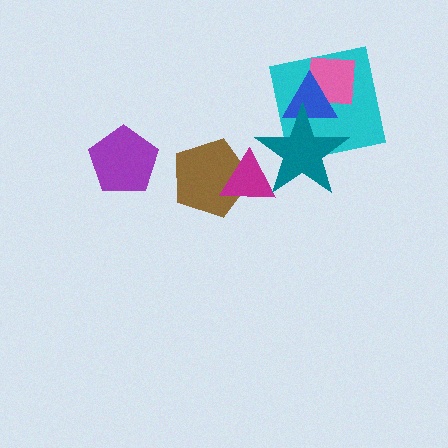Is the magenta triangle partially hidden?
Yes, it is partially covered by another shape.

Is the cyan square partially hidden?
Yes, it is partially covered by another shape.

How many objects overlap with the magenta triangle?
2 objects overlap with the magenta triangle.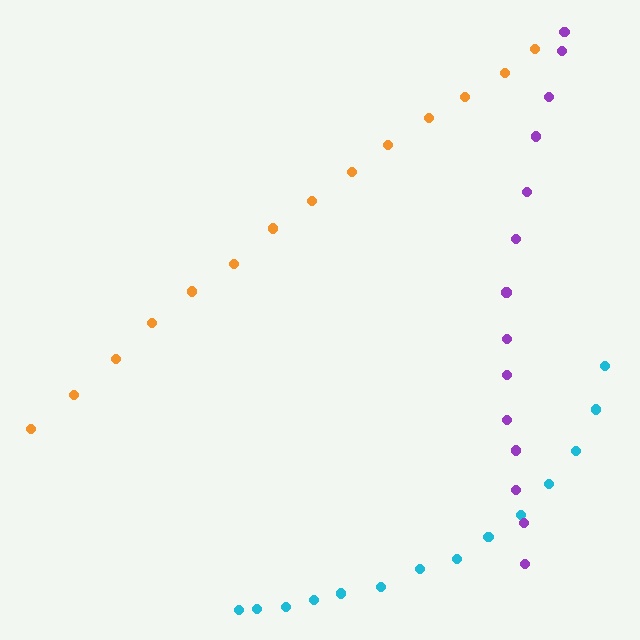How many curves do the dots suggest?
There are 3 distinct paths.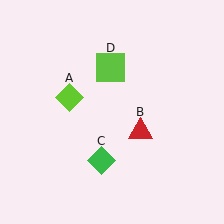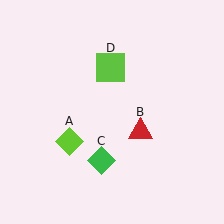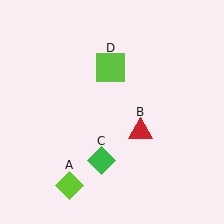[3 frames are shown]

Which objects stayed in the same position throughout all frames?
Red triangle (object B) and green diamond (object C) and lime square (object D) remained stationary.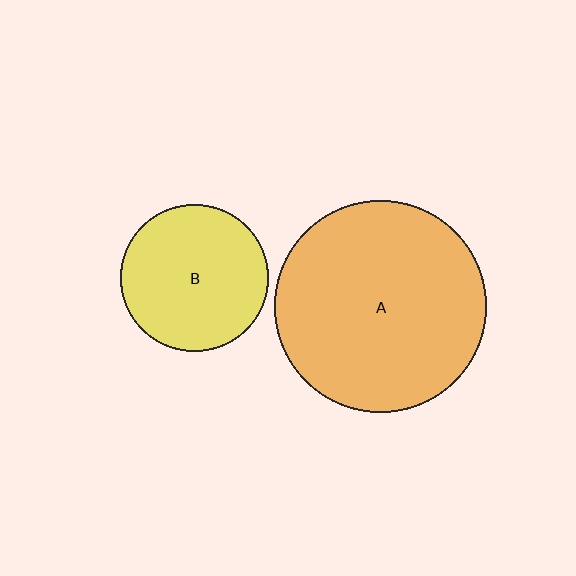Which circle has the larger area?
Circle A (orange).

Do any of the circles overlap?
No, none of the circles overlap.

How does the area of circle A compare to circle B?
Approximately 2.1 times.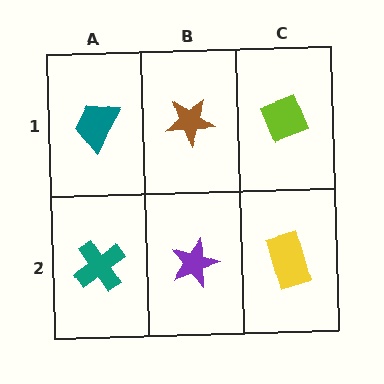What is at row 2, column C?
A yellow rectangle.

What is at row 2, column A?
A teal cross.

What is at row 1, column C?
A lime diamond.